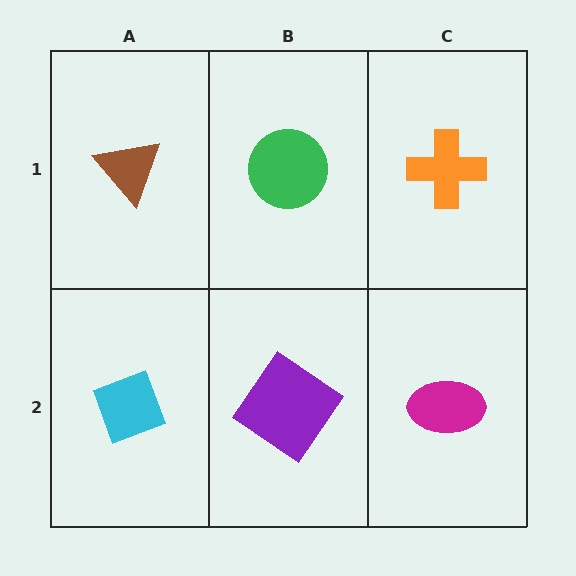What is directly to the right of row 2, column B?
A magenta ellipse.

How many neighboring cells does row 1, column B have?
3.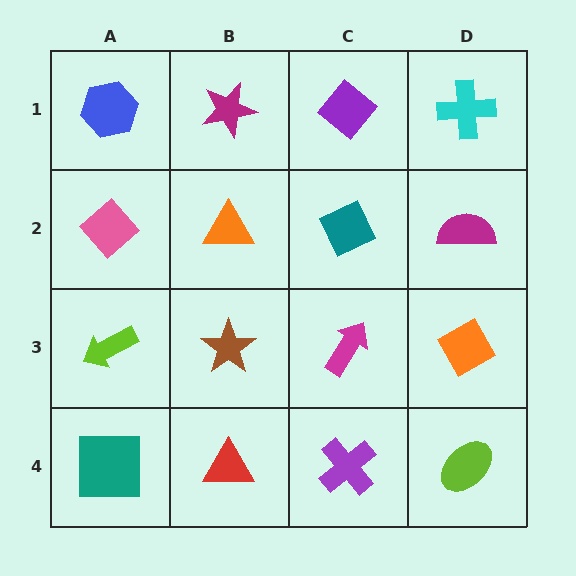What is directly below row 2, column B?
A brown star.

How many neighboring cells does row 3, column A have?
3.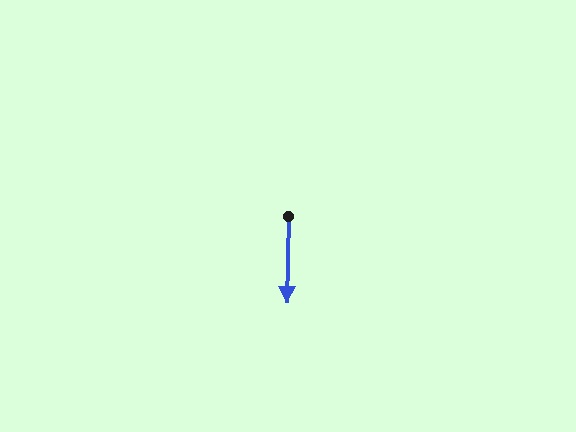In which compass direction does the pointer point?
South.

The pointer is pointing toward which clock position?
Roughly 6 o'clock.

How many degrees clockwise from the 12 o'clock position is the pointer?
Approximately 181 degrees.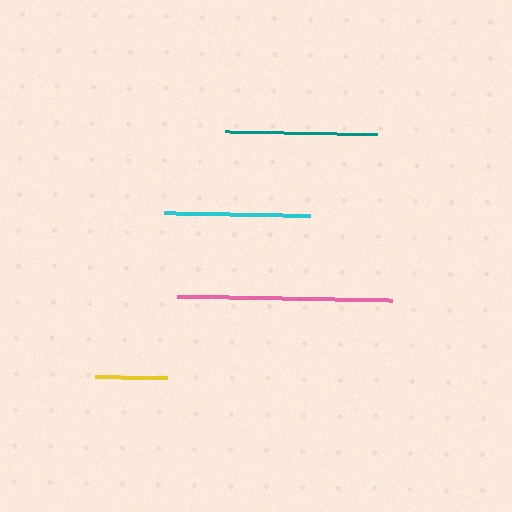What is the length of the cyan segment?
The cyan segment is approximately 146 pixels long.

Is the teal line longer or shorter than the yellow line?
The teal line is longer than the yellow line.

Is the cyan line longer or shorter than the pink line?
The pink line is longer than the cyan line.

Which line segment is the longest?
The pink line is the longest at approximately 215 pixels.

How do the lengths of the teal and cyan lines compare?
The teal and cyan lines are approximately the same length.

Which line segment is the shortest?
The yellow line is the shortest at approximately 72 pixels.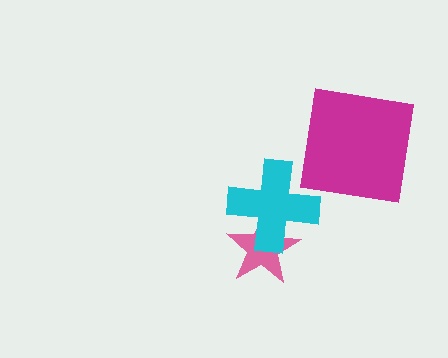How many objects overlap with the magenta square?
0 objects overlap with the magenta square.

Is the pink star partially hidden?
Yes, it is partially covered by another shape.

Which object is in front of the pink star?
The cyan cross is in front of the pink star.